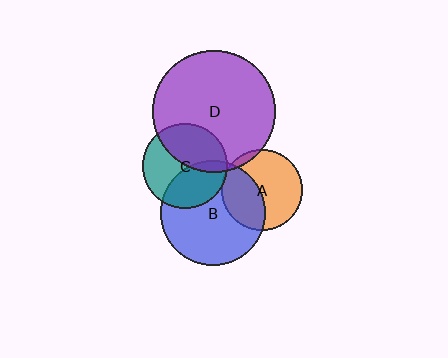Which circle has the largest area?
Circle D (purple).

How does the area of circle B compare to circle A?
Approximately 1.7 times.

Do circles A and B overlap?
Yes.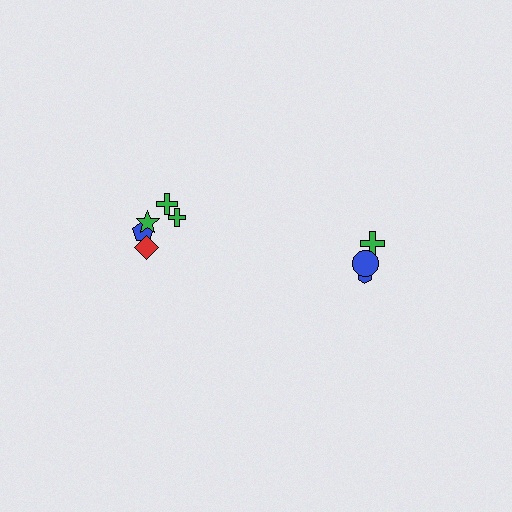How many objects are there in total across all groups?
There are 8 objects.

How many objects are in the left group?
There are 5 objects.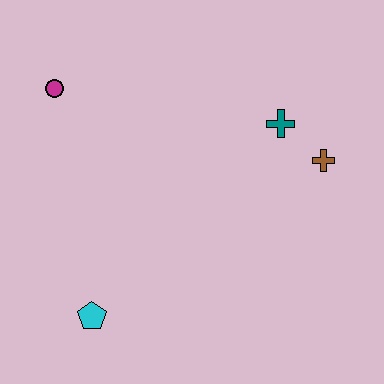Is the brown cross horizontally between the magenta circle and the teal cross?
No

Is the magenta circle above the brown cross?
Yes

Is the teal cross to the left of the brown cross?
Yes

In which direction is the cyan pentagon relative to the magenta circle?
The cyan pentagon is below the magenta circle.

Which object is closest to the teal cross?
The brown cross is closest to the teal cross.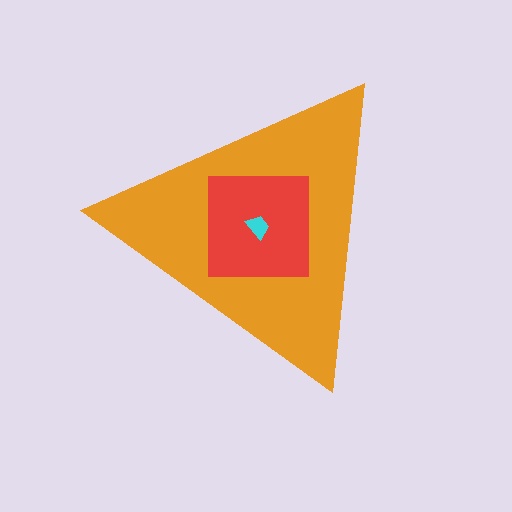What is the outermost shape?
The orange triangle.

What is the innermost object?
The cyan trapezoid.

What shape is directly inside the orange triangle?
The red square.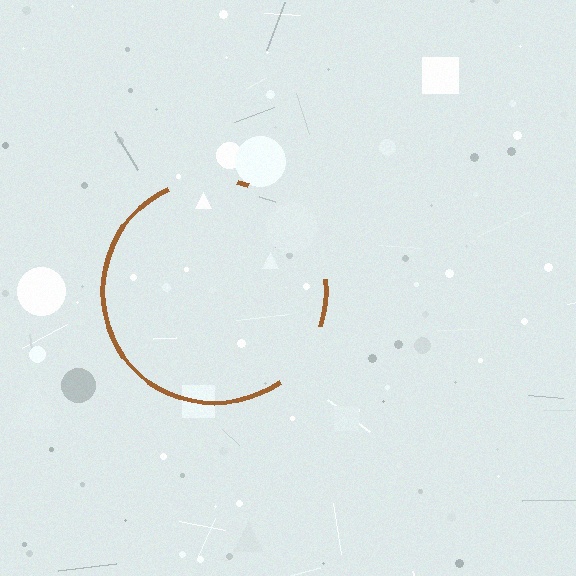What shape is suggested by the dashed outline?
The dashed outline suggests a circle.